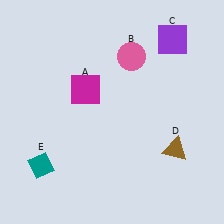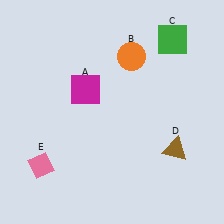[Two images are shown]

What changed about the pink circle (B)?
In Image 1, B is pink. In Image 2, it changed to orange.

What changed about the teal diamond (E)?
In Image 1, E is teal. In Image 2, it changed to pink.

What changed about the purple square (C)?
In Image 1, C is purple. In Image 2, it changed to green.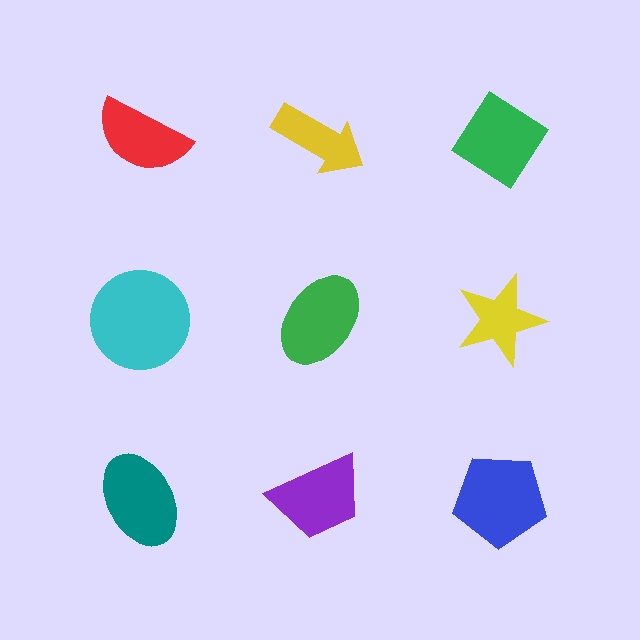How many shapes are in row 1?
3 shapes.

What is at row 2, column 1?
A cyan circle.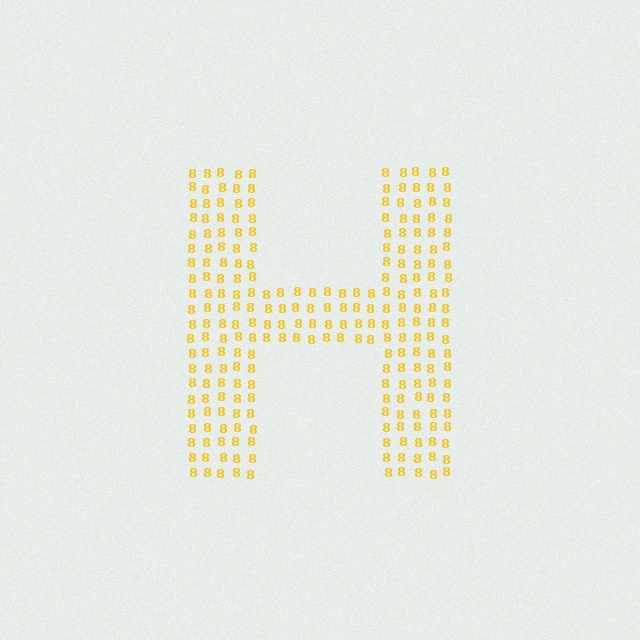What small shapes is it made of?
It is made of small digit 8's.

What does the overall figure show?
The overall figure shows the letter H.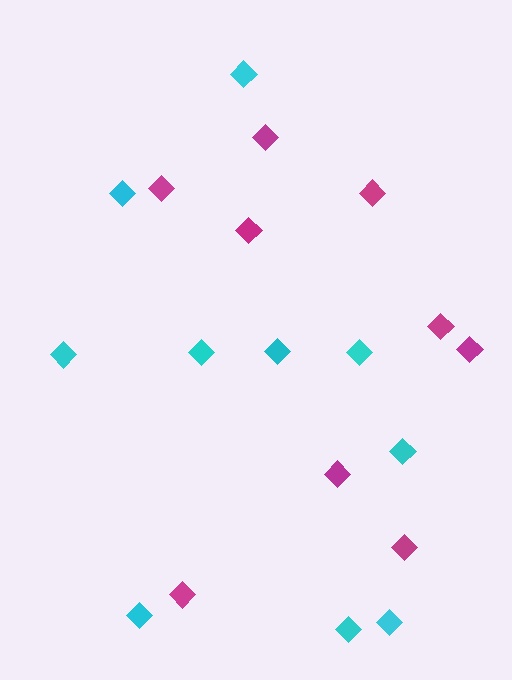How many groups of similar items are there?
There are 2 groups: one group of magenta diamonds (9) and one group of cyan diamonds (10).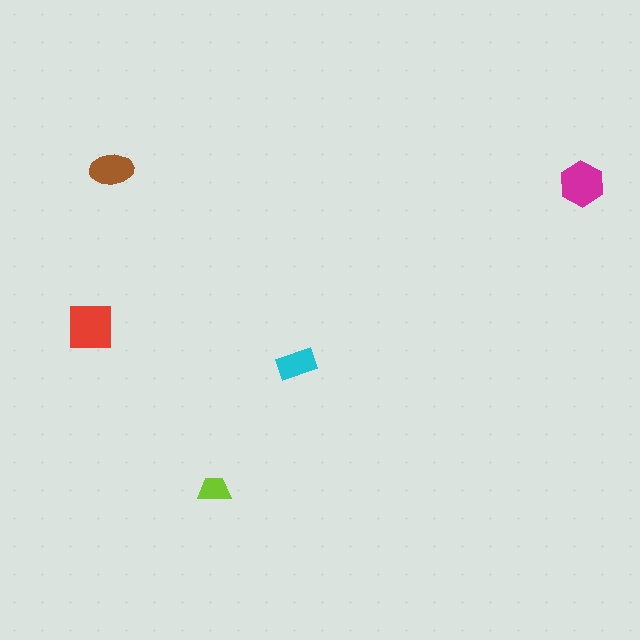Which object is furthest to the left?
The red square is leftmost.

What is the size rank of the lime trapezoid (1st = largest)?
5th.